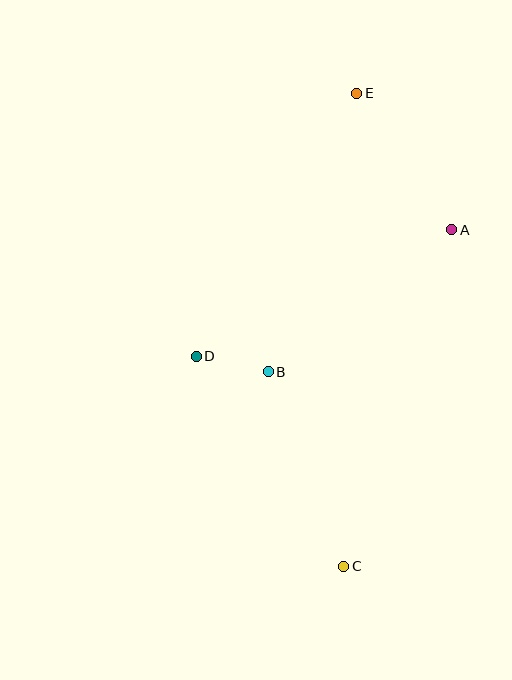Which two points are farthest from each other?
Points C and E are farthest from each other.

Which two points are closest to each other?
Points B and D are closest to each other.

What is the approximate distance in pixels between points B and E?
The distance between B and E is approximately 293 pixels.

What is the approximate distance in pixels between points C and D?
The distance between C and D is approximately 257 pixels.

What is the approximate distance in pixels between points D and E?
The distance between D and E is approximately 308 pixels.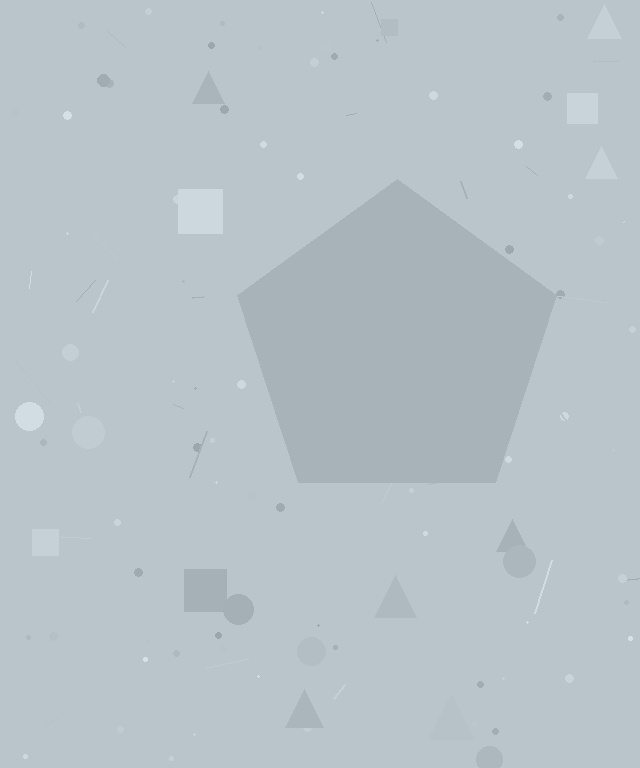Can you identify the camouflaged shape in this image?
The camouflaged shape is a pentagon.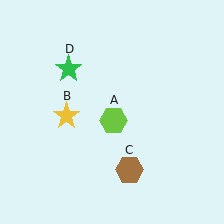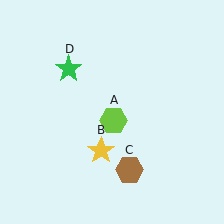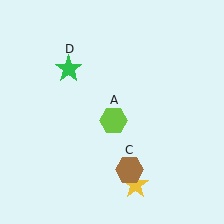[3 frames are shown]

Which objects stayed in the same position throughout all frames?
Lime hexagon (object A) and brown hexagon (object C) and green star (object D) remained stationary.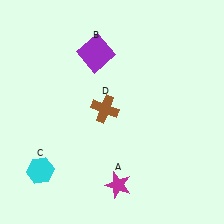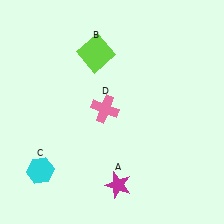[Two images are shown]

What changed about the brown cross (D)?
In Image 1, D is brown. In Image 2, it changed to pink.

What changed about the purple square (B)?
In Image 1, B is purple. In Image 2, it changed to lime.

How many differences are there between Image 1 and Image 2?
There are 2 differences between the two images.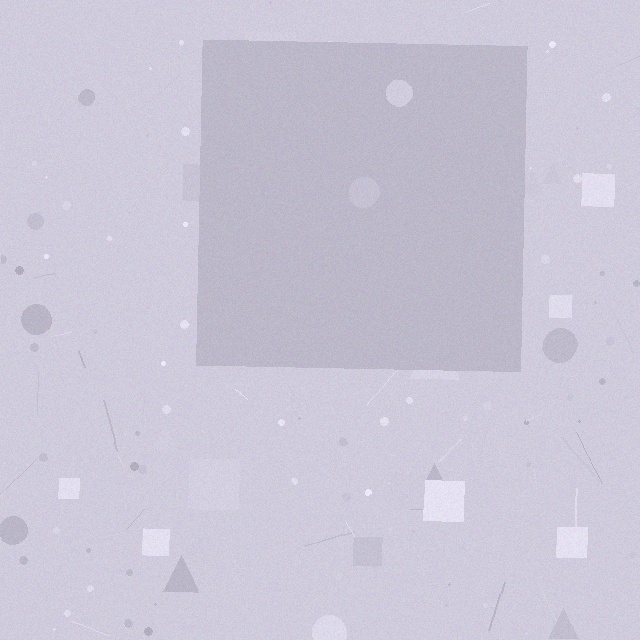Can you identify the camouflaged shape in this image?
The camouflaged shape is a square.